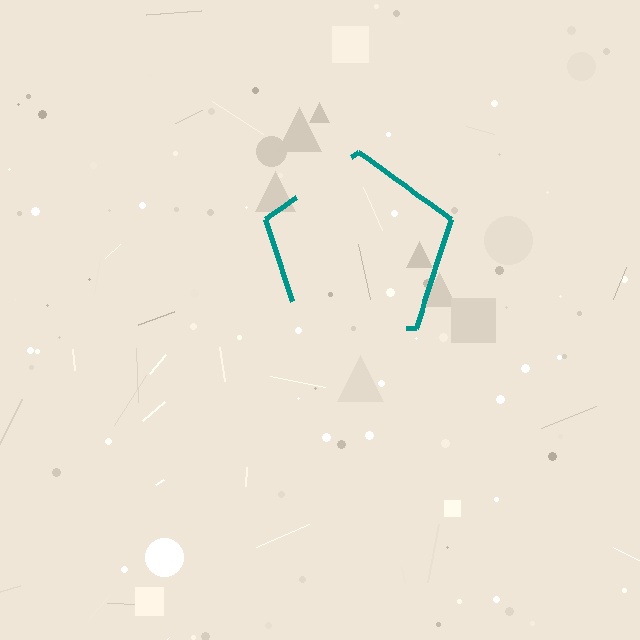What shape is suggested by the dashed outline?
The dashed outline suggests a pentagon.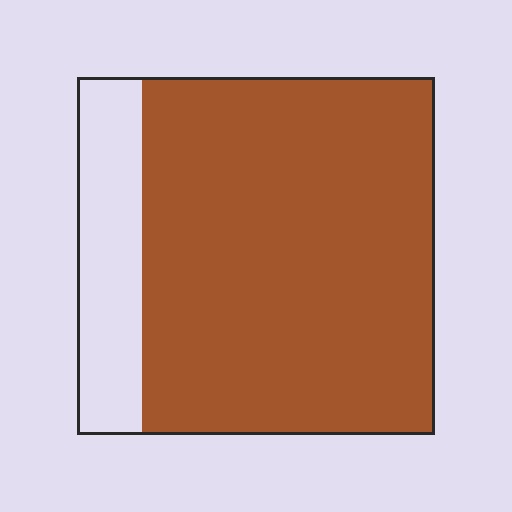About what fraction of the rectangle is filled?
About five sixths (5/6).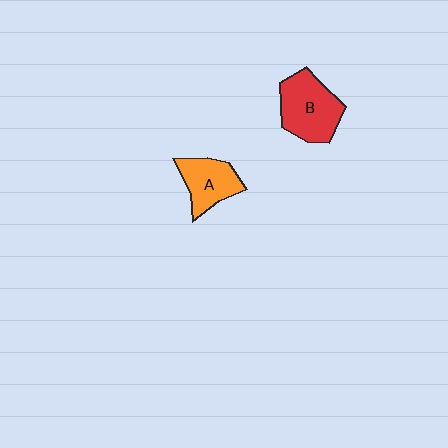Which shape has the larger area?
Shape B (red).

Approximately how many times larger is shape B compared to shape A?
Approximately 1.4 times.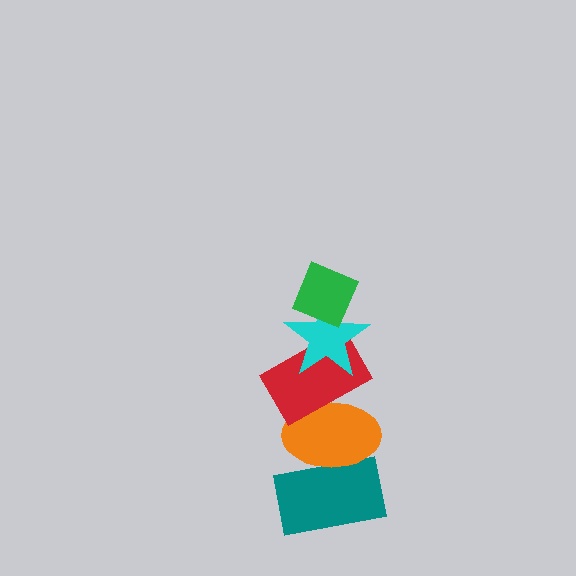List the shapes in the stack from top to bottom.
From top to bottom: the green diamond, the cyan star, the red rectangle, the orange ellipse, the teal rectangle.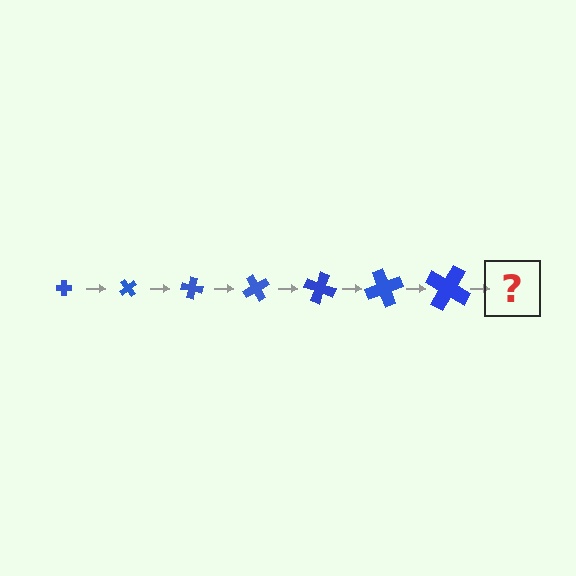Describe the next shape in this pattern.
It should be a cross, larger than the previous one and rotated 350 degrees from the start.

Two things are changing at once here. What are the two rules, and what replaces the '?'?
The two rules are that the cross grows larger each step and it rotates 50 degrees each step. The '?' should be a cross, larger than the previous one and rotated 350 degrees from the start.